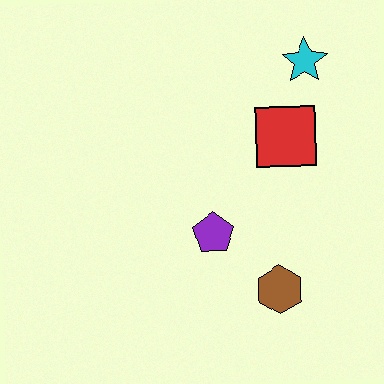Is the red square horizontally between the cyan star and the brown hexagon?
Yes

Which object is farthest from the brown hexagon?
The cyan star is farthest from the brown hexagon.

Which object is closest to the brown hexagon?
The purple pentagon is closest to the brown hexagon.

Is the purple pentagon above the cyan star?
No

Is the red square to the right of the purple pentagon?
Yes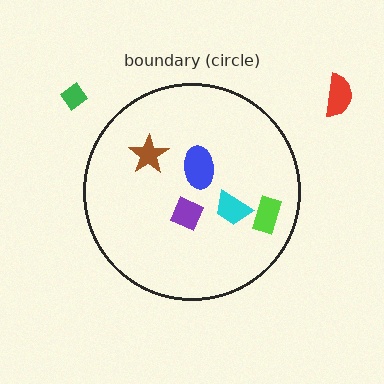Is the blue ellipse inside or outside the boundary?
Inside.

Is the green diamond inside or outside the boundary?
Outside.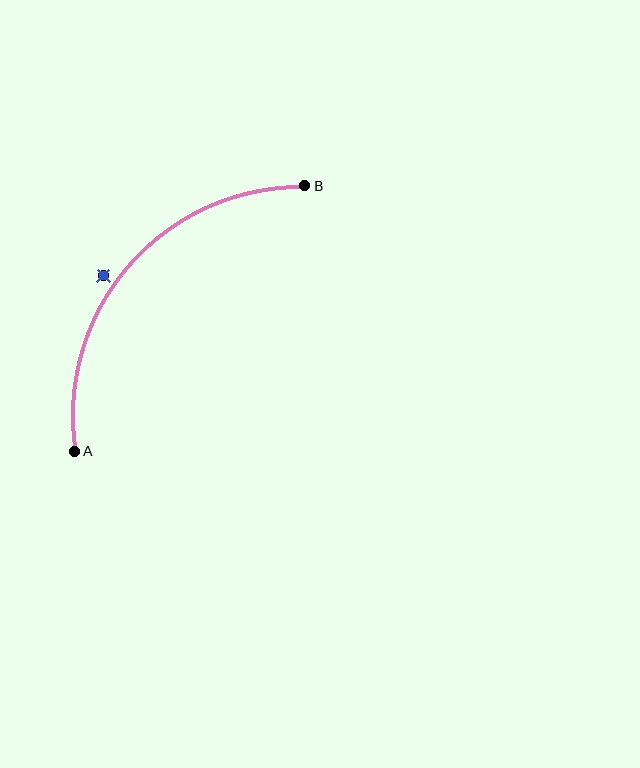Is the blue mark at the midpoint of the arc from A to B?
No — the blue mark does not lie on the arc at all. It sits slightly outside the curve.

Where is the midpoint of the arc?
The arc midpoint is the point on the curve farthest from the straight line joining A and B. It sits above and to the left of that line.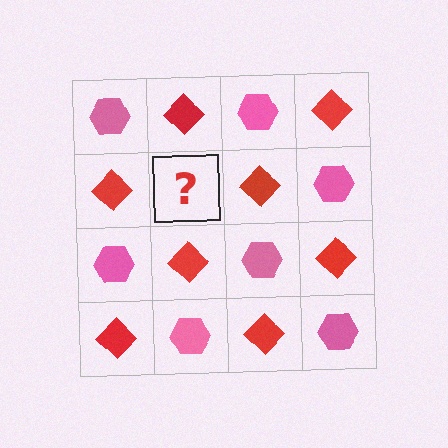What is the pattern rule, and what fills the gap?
The rule is that it alternates pink hexagon and red diamond in a checkerboard pattern. The gap should be filled with a pink hexagon.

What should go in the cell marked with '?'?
The missing cell should contain a pink hexagon.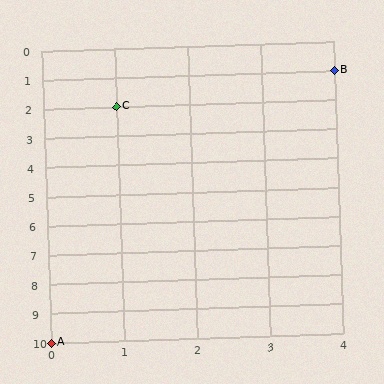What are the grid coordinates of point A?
Point A is at grid coordinates (0, 10).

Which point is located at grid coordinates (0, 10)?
Point A is at (0, 10).